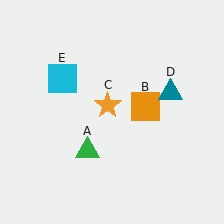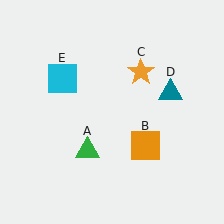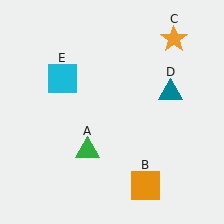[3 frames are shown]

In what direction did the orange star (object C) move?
The orange star (object C) moved up and to the right.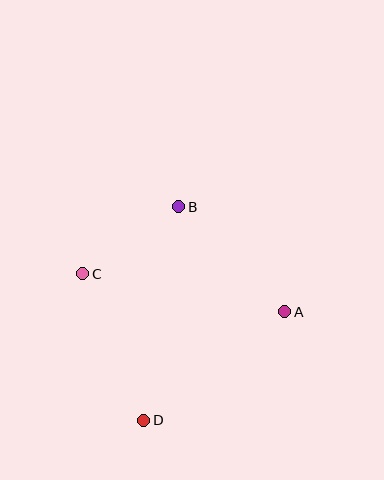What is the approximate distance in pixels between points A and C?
The distance between A and C is approximately 205 pixels.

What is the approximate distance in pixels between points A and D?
The distance between A and D is approximately 178 pixels.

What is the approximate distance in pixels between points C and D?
The distance between C and D is approximately 159 pixels.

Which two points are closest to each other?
Points B and C are closest to each other.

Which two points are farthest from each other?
Points B and D are farthest from each other.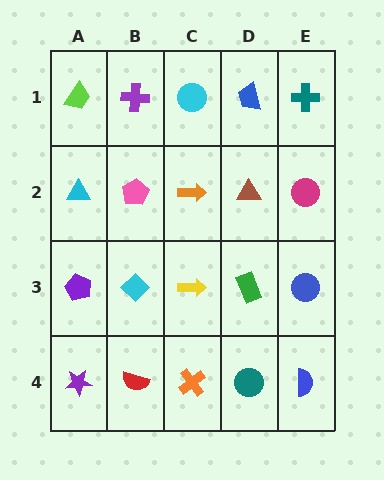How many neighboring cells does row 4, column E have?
2.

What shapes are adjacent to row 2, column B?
A purple cross (row 1, column B), a cyan diamond (row 3, column B), a cyan triangle (row 2, column A), an orange arrow (row 2, column C).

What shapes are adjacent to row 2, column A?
A lime trapezoid (row 1, column A), a purple pentagon (row 3, column A), a pink pentagon (row 2, column B).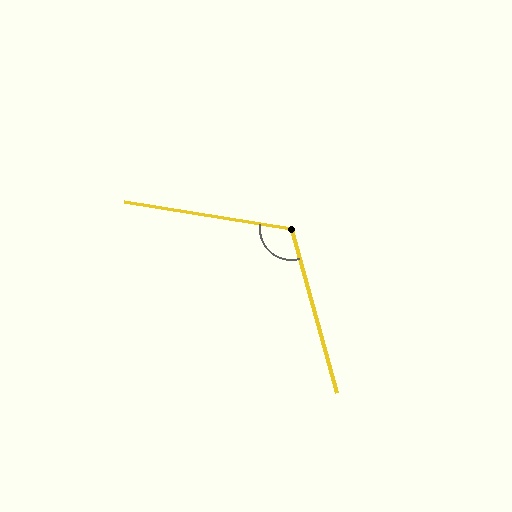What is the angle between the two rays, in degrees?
Approximately 114 degrees.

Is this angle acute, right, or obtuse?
It is obtuse.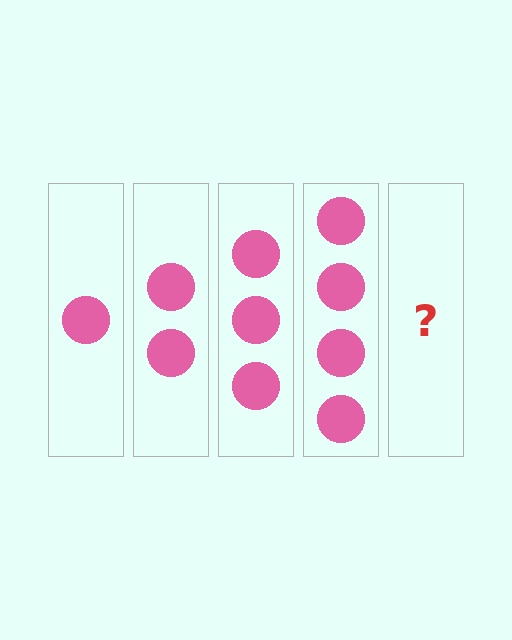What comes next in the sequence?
The next element should be 5 circles.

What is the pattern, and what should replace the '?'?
The pattern is that each step adds one more circle. The '?' should be 5 circles.